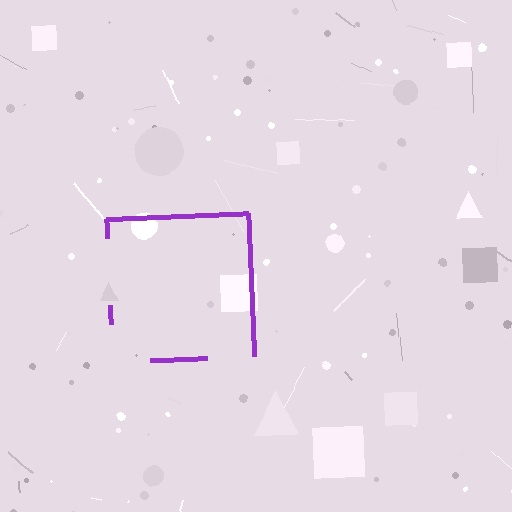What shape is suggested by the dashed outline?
The dashed outline suggests a square.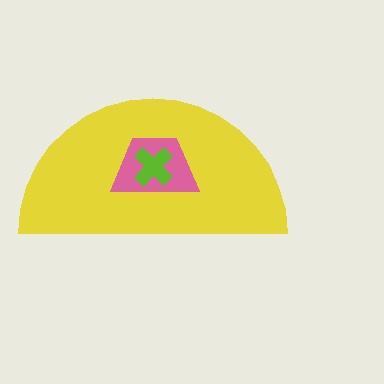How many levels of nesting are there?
3.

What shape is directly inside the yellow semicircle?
The pink trapezoid.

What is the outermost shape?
The yellow semicircle.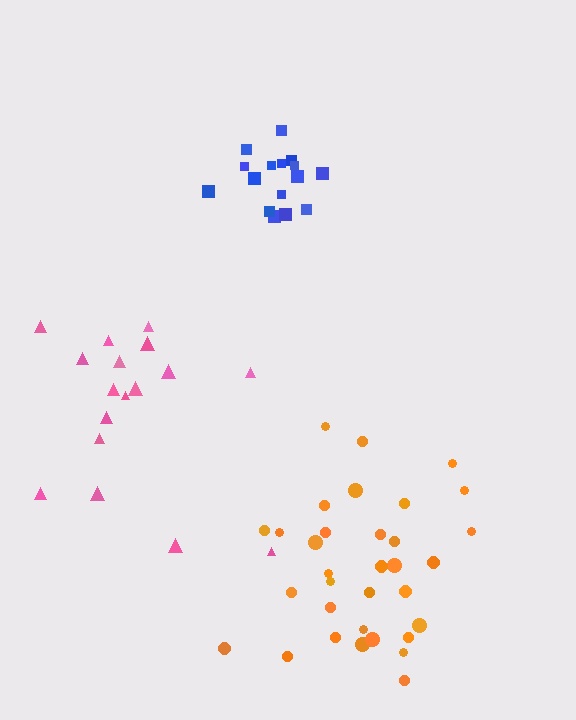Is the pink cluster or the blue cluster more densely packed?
Blue.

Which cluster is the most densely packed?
Blue.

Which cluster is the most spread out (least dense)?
Pink.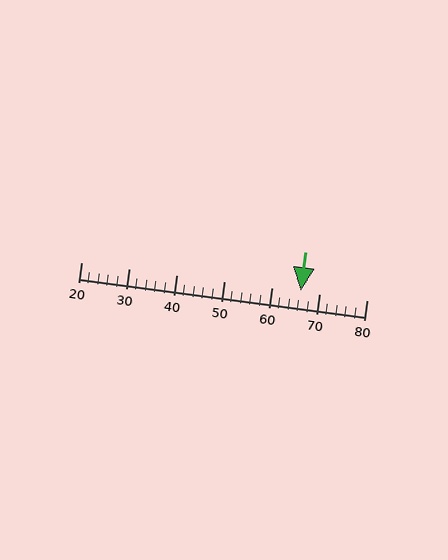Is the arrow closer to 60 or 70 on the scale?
The arrow is closer to 70.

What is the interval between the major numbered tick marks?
The major tick marks are spaced 10 units apart.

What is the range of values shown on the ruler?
The ruler shows values from 20 to 80.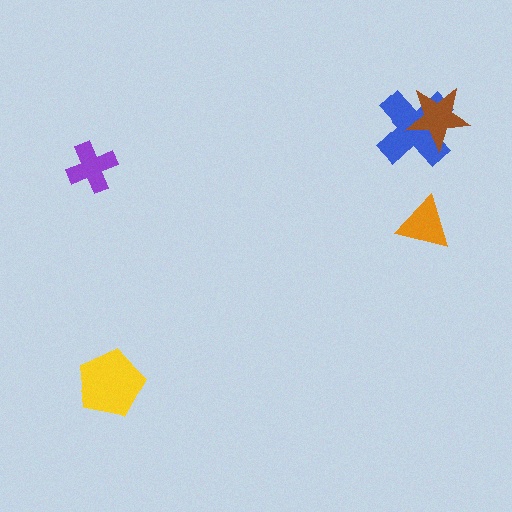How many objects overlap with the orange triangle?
0 objects overlap with the orange triangle.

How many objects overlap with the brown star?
1 object overlaps with the brown star.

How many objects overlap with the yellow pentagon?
0 objects overlap with the yellow pentagon.